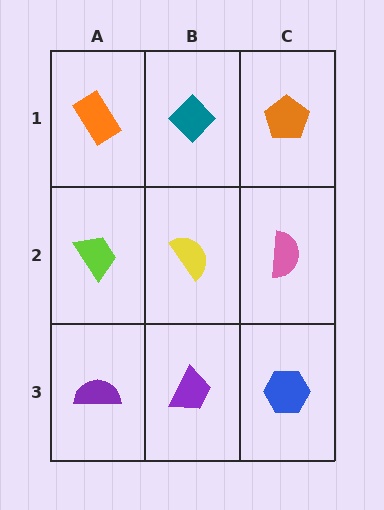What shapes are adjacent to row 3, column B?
A yellow semicircle (row 2, column B), a purple semicircle (row 3, column A), a blue hexagon (row 3, column C).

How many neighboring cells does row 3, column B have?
3.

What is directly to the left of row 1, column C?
A teal diamond.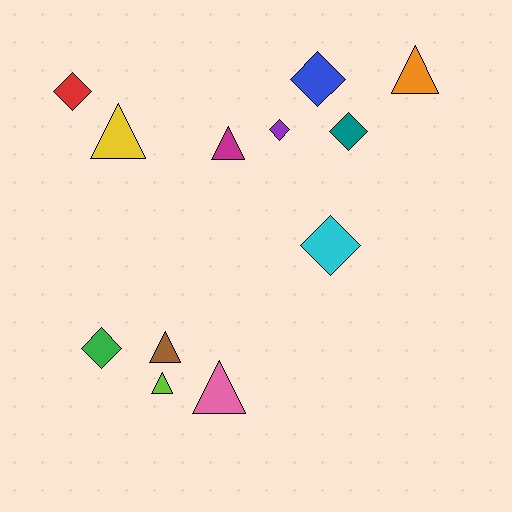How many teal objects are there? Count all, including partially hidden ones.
There is 1 teal object.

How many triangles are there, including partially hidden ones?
There are 6 triangles.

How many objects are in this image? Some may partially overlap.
There are 12 objects.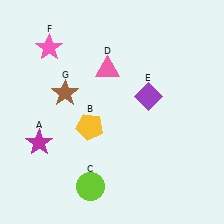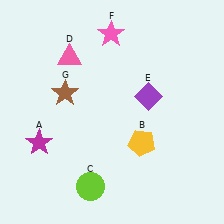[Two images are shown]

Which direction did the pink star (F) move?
The pink star (F) moved right.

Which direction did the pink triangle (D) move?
The pink triangle (D) moved left.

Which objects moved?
The objects that moved are: the yellow pentagon (B), the pink triangle (D), the pink star (F).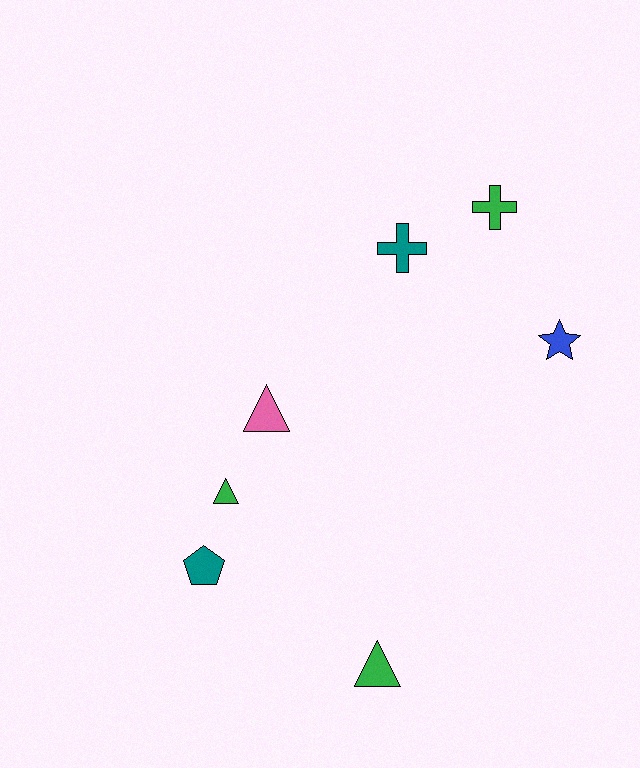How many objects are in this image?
There are 7 objects.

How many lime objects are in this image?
There are no lime objects.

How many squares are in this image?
There are no squares.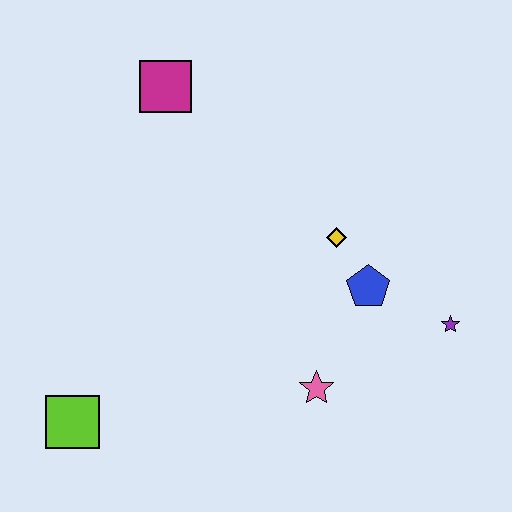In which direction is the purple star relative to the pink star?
The purple star is to the right of the pink star.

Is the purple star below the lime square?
No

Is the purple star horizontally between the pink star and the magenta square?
No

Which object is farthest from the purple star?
The lime square is farthest from the purple star.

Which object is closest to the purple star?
The blue pentagon is closest to the purple star.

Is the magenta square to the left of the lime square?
No